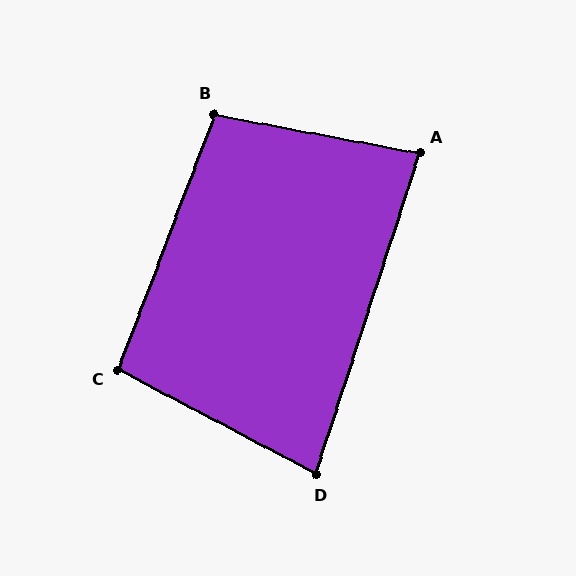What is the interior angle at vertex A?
Approximately 83 degrees (acute).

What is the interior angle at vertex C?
Approximately 97 degrees (obtuse).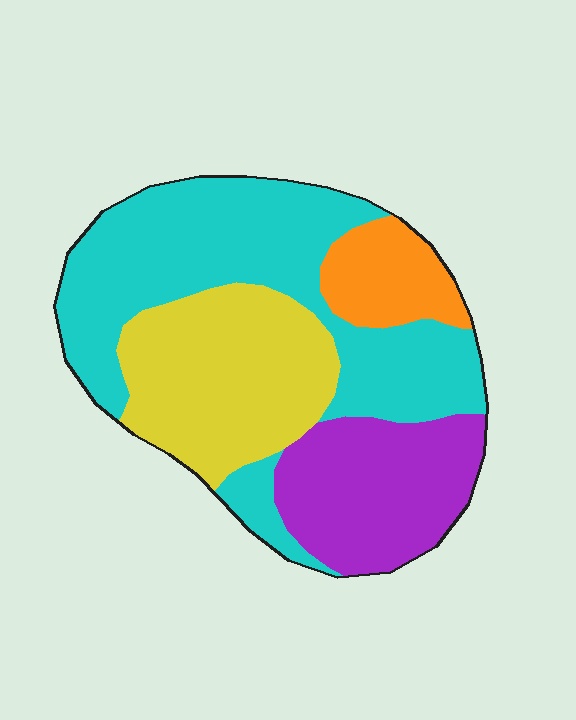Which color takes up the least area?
Orange, at roughly 10%.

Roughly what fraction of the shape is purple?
Purple covers about 20% of the shape.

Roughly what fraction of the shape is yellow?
Yellow covers 26% of the shape.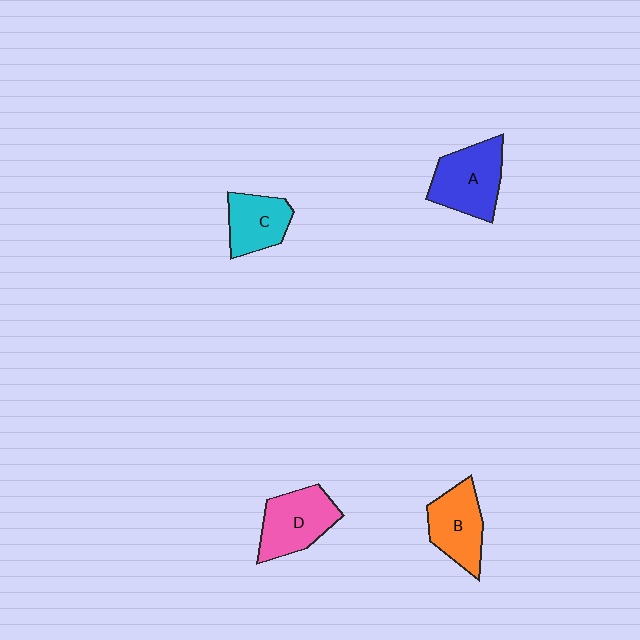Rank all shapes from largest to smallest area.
From largest to smallest: A (blue), D (pink), B (orange), C (cyan).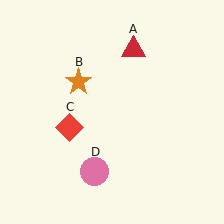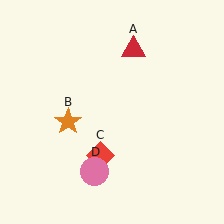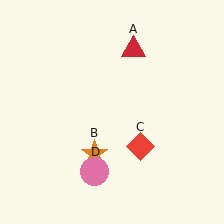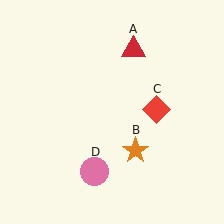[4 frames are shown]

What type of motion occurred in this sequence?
The orange star (object B), red diamond (object C) rotated counterclockwise around the center of the scene.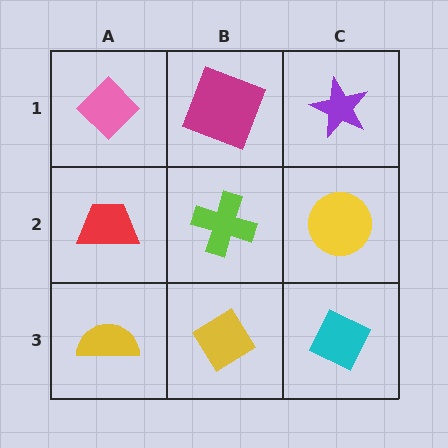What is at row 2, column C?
A yellow circle.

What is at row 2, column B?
A lime cross.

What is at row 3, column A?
A yellow semicircle.